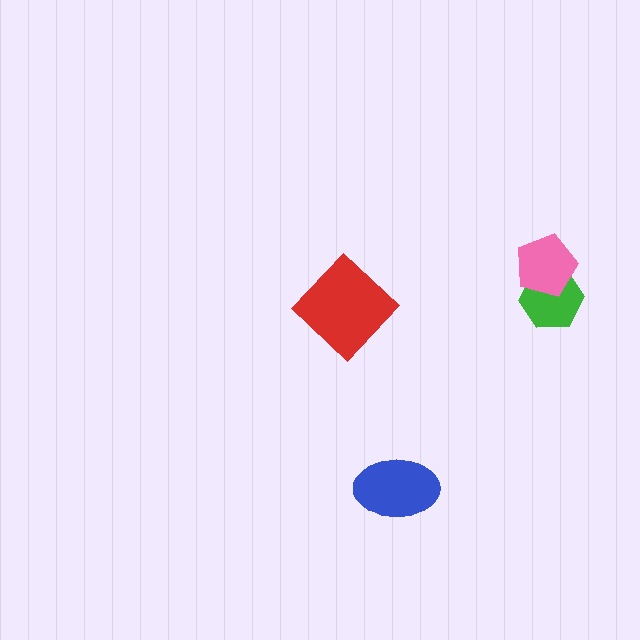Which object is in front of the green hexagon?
The pink pentagon is in front of the green hexagon.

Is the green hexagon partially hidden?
Yes, it is partially covered by another shape.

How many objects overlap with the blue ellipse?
0 objects overlap with the blue ellipse.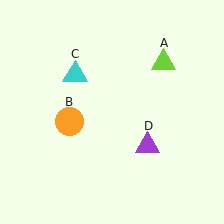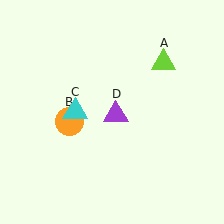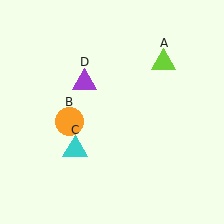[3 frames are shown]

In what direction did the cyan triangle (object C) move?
The cyan triangle (object C) moved down.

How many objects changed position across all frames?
2 objects changed position: cyan triangle (object C), purple triangle (object D).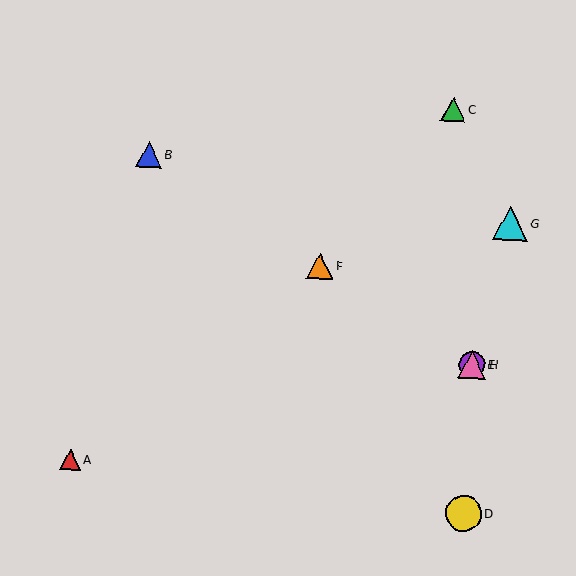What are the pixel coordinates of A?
Object A is at (70, 460).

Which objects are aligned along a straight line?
Objects B, E, F, H are aligned along a straight line.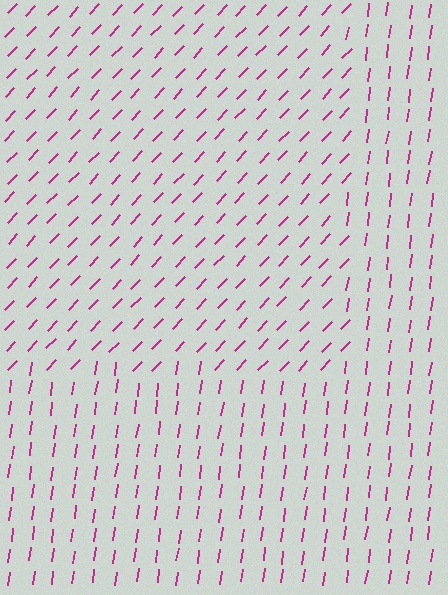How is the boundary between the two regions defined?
The boundary is defined purely by a change in line orientation (approximately 35 degrees difference). All lines are the same color and thickness.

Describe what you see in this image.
The image is filled with small magenta line segments. A rectangle region in the image has lines oriented differently from the surrounding lines, creating a visible texture boundary.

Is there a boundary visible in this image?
Yes, there is a texture boundary formed by a change in line orientation.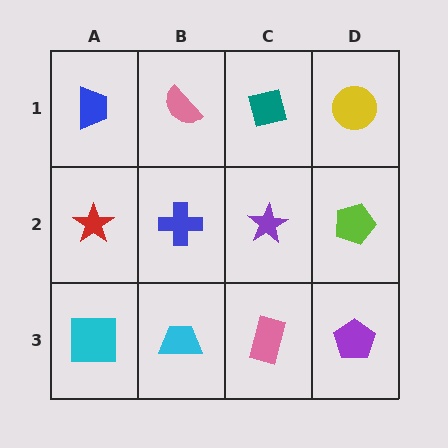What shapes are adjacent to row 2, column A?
A blue trapezoid (row 1, column A), a cyan square (row 3, column A), a blue cross (row 2, column B).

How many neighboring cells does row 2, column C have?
4.